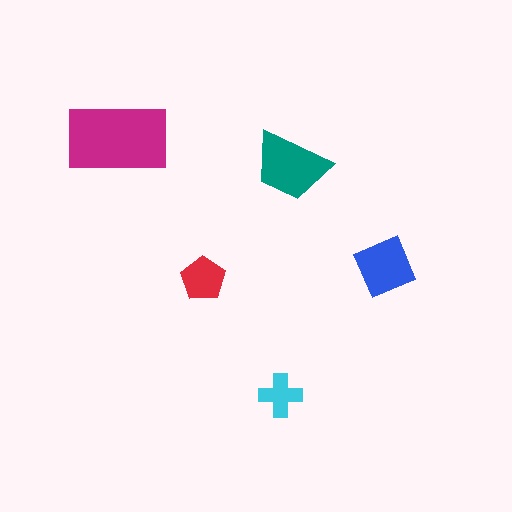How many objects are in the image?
There are 5 objects in the image.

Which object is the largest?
The magenta rectangle.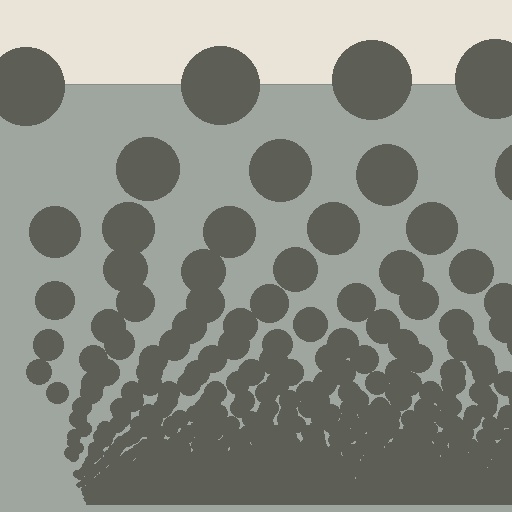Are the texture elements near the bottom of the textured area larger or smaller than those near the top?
Smaller. The gradient is inverted — elements near the bottom are smaller and denser.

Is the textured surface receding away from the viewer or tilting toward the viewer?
The surface appears to tilt toward the viewer. Texture elements get larger and sparser toward the top.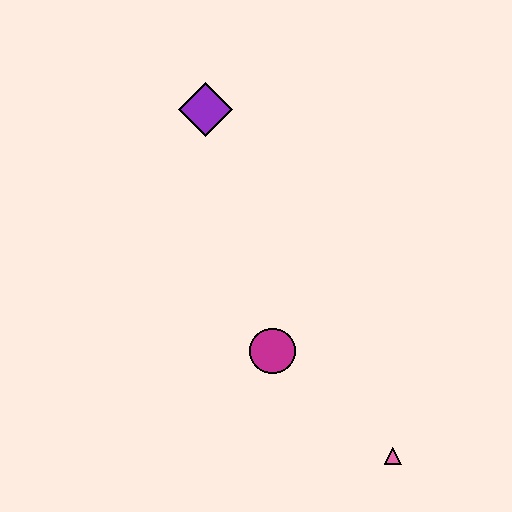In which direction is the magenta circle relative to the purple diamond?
The magenta circle is below the purple diamond.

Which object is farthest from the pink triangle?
The purple diamond is farthest from the pink triangle.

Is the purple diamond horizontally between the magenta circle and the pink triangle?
No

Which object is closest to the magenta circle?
The pink triangle is closest to the magenta circle.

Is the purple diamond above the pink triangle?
Yes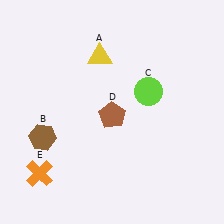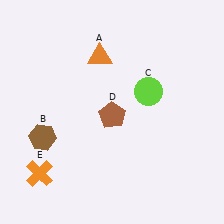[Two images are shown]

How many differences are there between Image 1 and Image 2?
There is 1 difference between the two images.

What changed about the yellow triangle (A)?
In Image 1, A is yellow. In Image 2, it changed to orange.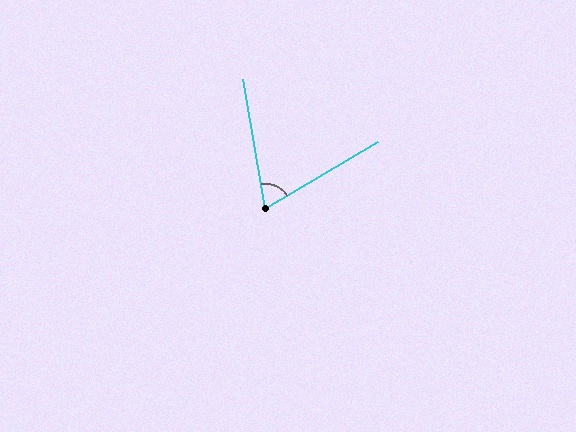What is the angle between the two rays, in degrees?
Approximately 69 degrees.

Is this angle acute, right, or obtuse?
It is acute.